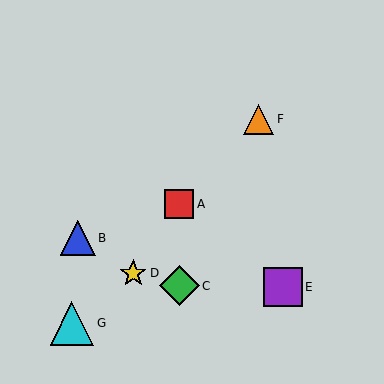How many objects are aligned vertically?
2 objects (A, C) are aligned vertically.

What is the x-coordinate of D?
Object D is at x≈133.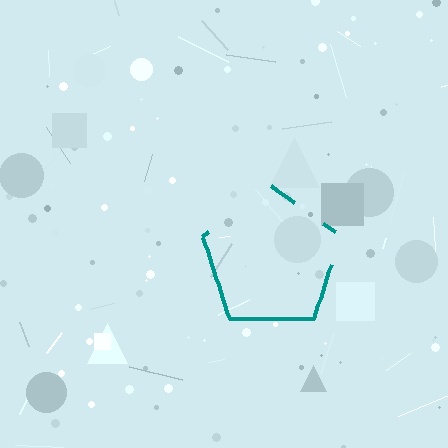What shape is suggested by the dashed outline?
The dashed outline suggests a pentagon.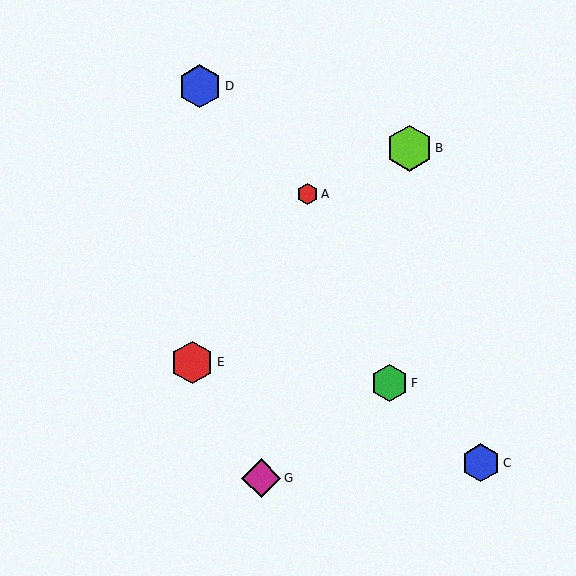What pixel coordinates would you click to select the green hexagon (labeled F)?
Click at (390, 383) to select the green hexagon F.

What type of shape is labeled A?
Shape A is a red hexagon.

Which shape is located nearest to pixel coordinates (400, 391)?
The green hexagon (labeled F) at (390, 383) is nearest to that location.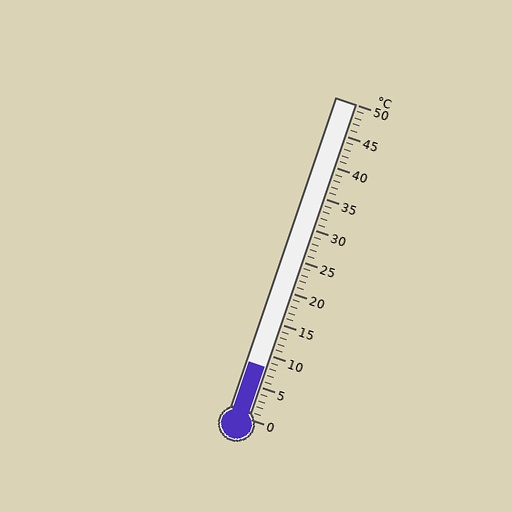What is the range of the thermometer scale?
The thermometer scale ranges from 0°C to 50°C.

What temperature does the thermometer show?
The thermometer shows approximately 8°C.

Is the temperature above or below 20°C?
The temperature is below 20°C.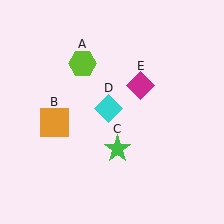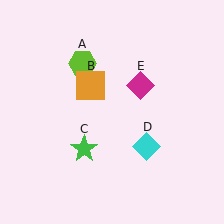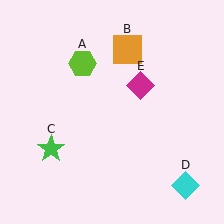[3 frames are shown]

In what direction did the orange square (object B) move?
The orange square (object B) moved up and to the right.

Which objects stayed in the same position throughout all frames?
Lime hexagon (object A) and magenta diamond (object E) remained stationary.